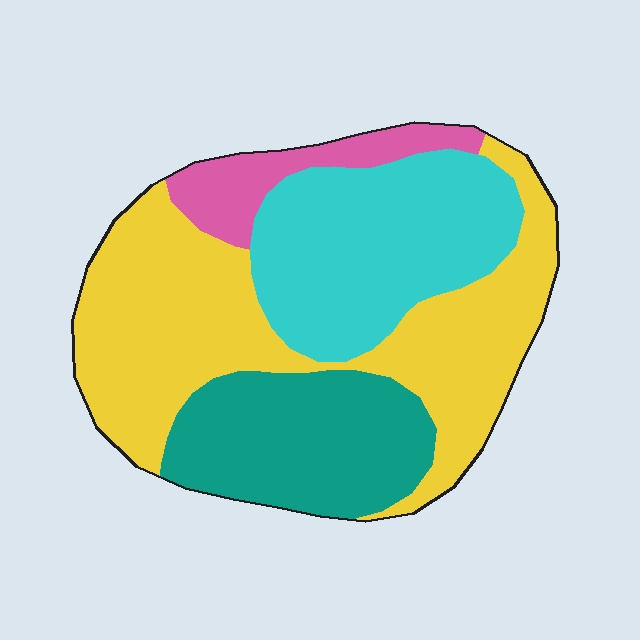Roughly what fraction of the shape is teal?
Teal takes up about one fifth (1/5) of the shape.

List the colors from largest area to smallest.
From largest to smallest: yellow, cyan, teal, pink.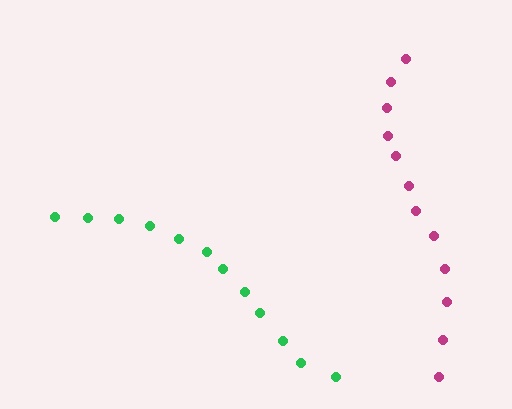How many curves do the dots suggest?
There are 2 distinct paths.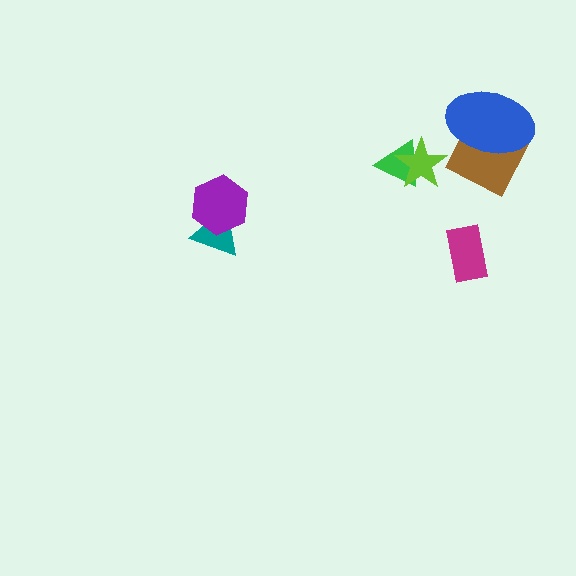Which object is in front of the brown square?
The blue ellipse is in front of the brown square.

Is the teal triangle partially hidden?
Yes, it is partially covered by another shape.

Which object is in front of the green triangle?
The lime star is in front of the green triangle.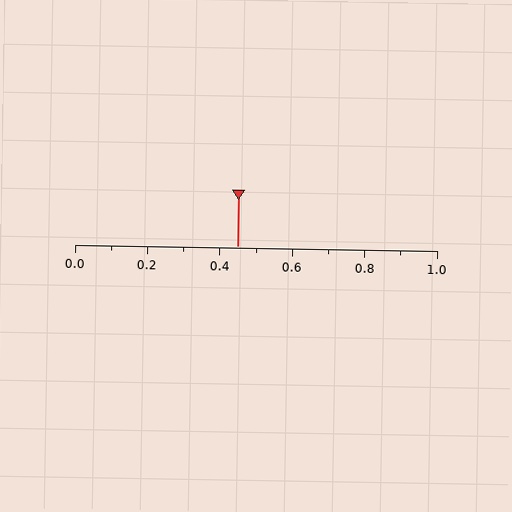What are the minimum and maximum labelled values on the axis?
The axis runs from 0.0 to 1.0.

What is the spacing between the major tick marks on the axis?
The major ticks are spaced 0.2 apart.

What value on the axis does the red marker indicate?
The marker indicates approximately 0.45.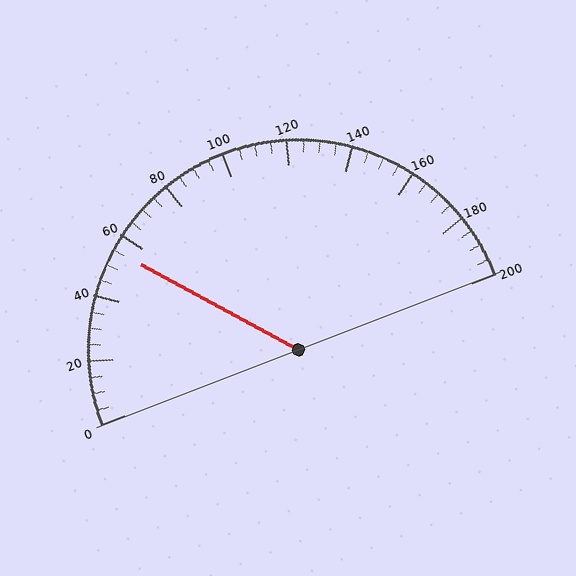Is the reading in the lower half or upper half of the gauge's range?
The reading is in the lower half of the range (0 to 200).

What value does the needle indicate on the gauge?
The needle indicates approximately 55.